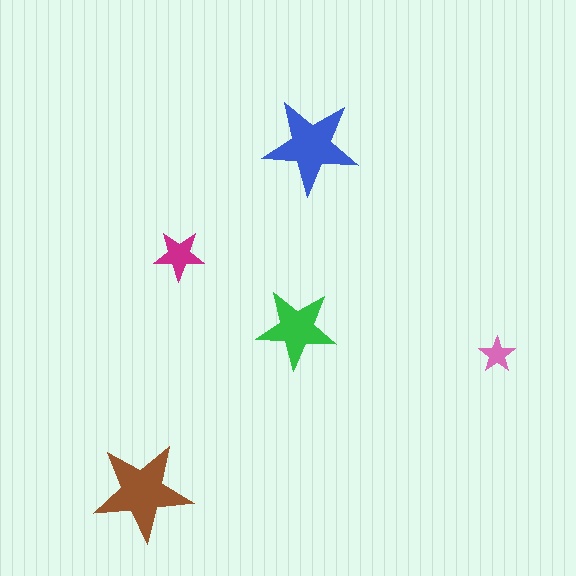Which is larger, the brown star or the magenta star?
The brown one.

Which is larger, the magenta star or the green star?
The green one.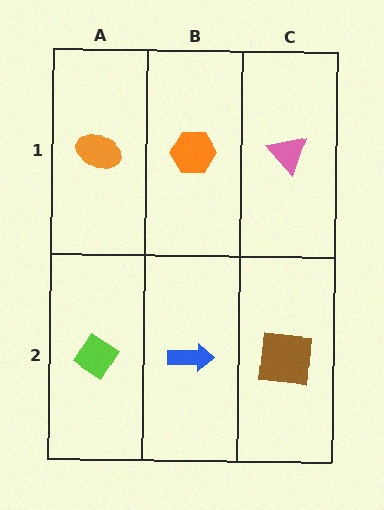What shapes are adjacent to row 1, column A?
A lime diamond (row 2, column A), an orange hexagon (row 1, column B).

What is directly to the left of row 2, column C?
A blue arrow.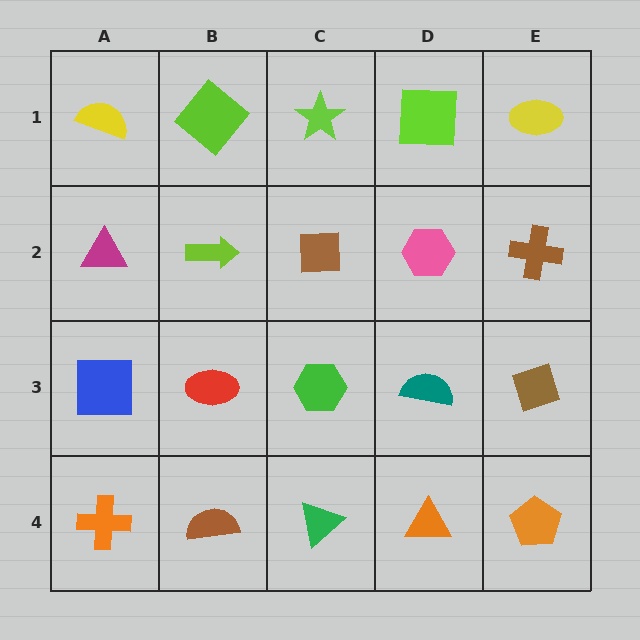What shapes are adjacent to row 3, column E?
A brown cross (row 2, column E), an orange pentagon (row 4, column E), a teal semicircle (row 3, column D).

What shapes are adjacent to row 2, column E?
A yellow ellipse (row 1, column E), a brown diamond (row 3, column E), a pink hexagon (row 2, column D).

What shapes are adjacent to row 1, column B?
A lime arrow (row 2, column B), a yellow semicircle (row 1, column A), a lime star (row 1, column C).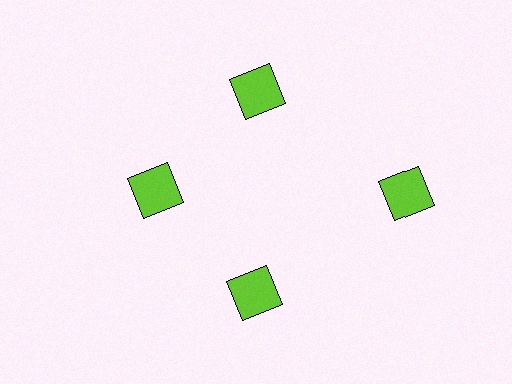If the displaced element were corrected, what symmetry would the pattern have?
It would have 4-fold rotational symmetry — the pattern would map onto itself every 90 degrees.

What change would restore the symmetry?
The symmetry would be restored by moving it inward, back onto the ring so that all 4 squares sit at equal angles and equal distance from the center.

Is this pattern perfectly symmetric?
No. The 4 lime squares are arranged in a ring, but one element near the 3 o'clock position is pushed outward from the center, breaking the 4-fold rotational symmetry.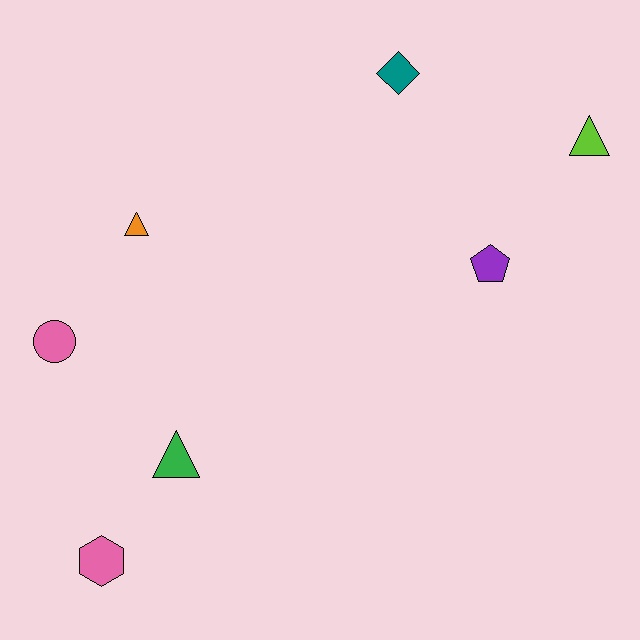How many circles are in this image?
There is 1 circle.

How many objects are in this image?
There are 7 objects.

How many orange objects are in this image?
There is 1 orange object.